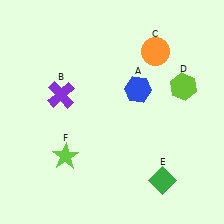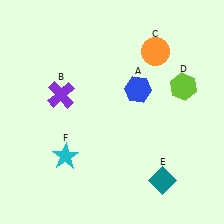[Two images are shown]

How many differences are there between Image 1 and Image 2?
There are 2 differences between the two images.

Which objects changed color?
E changed from green to teal. F changed from lime to cyan.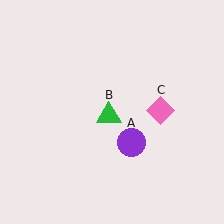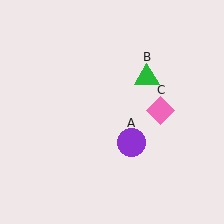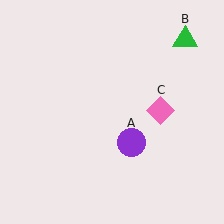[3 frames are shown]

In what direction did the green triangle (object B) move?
The green triangle (object B) moved up and to the right.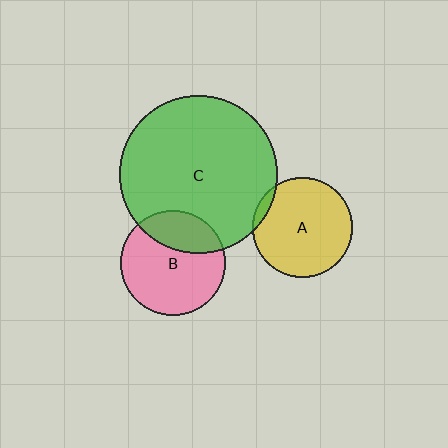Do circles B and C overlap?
Yes.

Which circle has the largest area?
Circle C (green).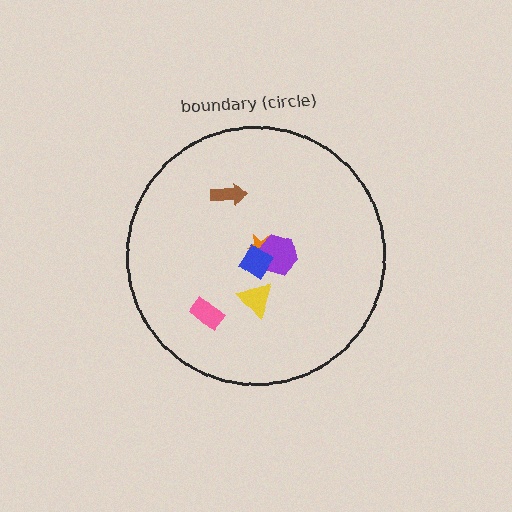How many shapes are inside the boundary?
6 inside, 0 outside.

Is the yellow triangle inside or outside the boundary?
Inside.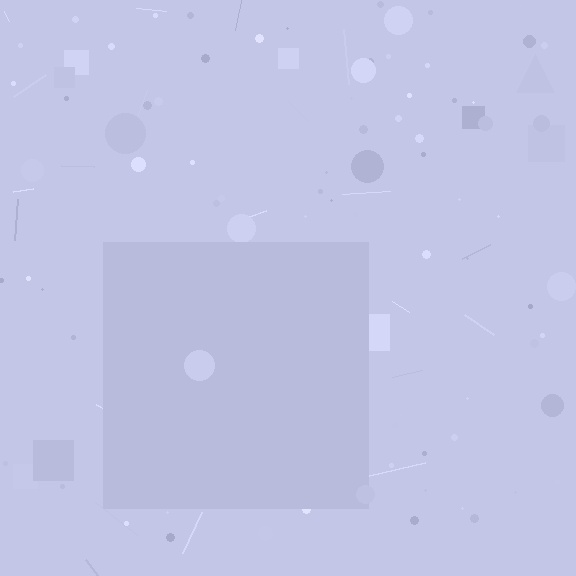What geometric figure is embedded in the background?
A square is embedded in the background.